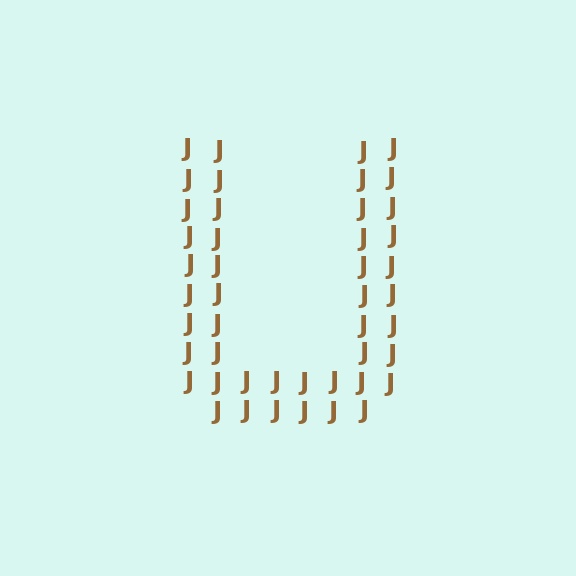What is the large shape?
The large shape is the letter U.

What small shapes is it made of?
It is made of small letter J's.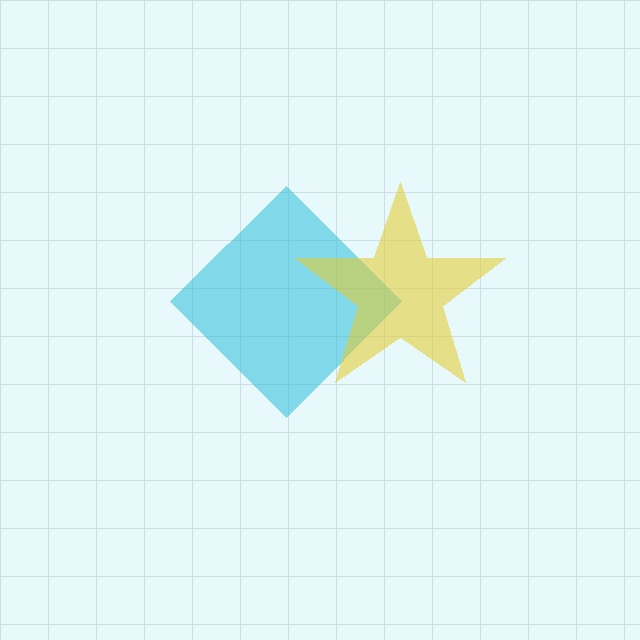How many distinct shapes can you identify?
There are 2 distinct shapes: a cyan diamond, a yellow star.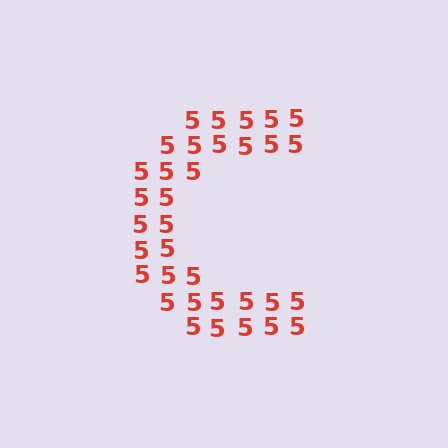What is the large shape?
The large shape is the letter C.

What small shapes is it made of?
It is made of small digit 5's.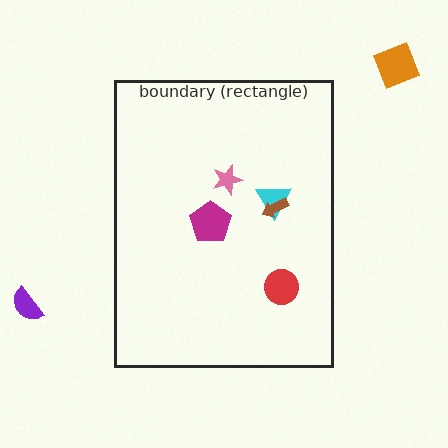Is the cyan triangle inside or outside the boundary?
Inside.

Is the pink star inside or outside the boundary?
Inside.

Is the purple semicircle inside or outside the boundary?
Outside.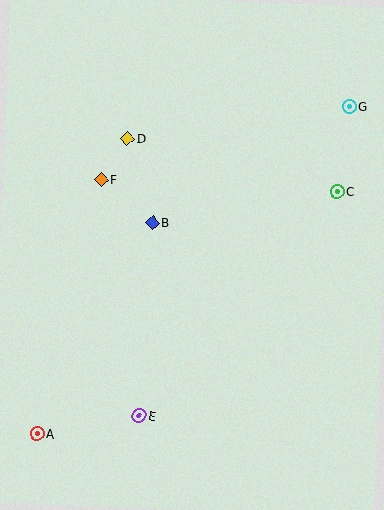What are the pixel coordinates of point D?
Point D is at (127, 139).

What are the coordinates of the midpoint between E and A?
The midpoint between E and A is at (88, 425).